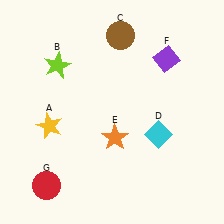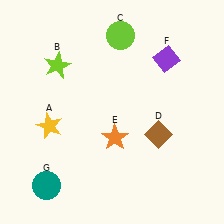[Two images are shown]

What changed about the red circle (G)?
In Image 1, G is red. In Image 2, it changed to teal.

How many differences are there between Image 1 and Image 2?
There are 3 differences between the two images.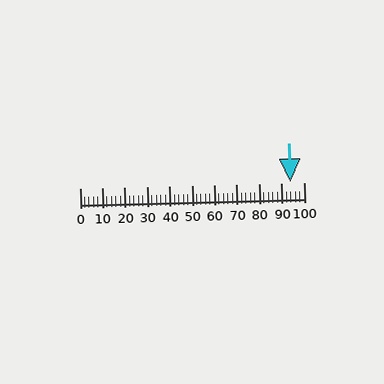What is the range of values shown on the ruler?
The ruler shows values from 0 to 100.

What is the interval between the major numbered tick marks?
The major tick marks are spaced 10 units apart.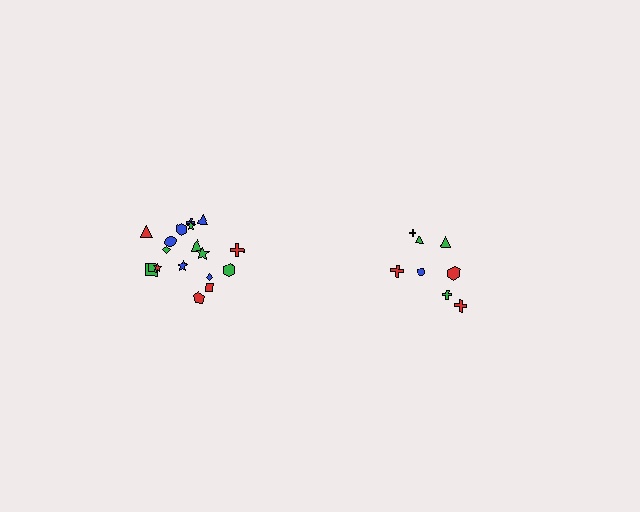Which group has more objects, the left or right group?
The left group.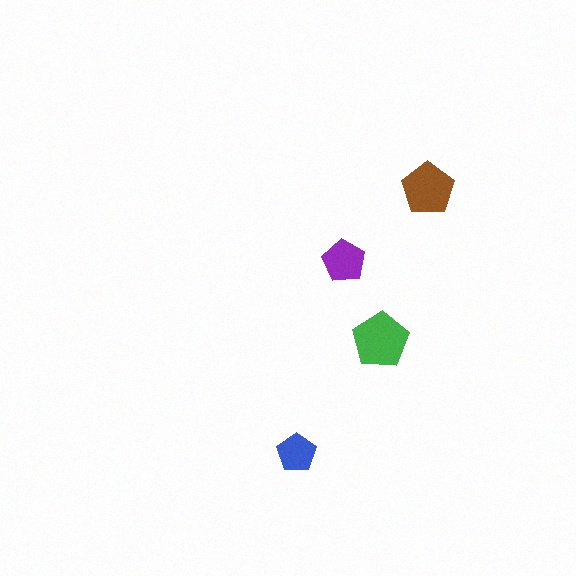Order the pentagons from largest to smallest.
the green one, the brown one, the purple one, the blue one.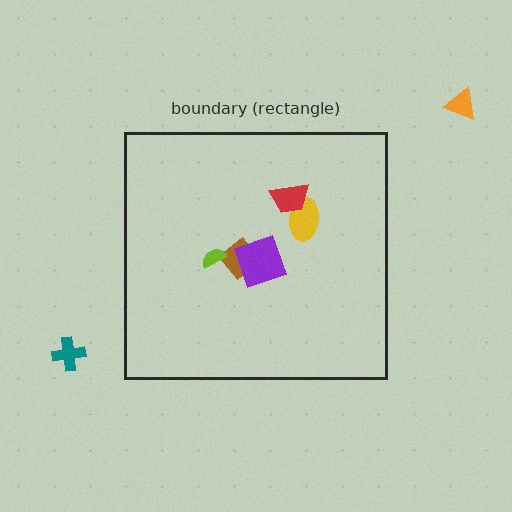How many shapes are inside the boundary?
5 inside, 2 outside.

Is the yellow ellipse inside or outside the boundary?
Inside.